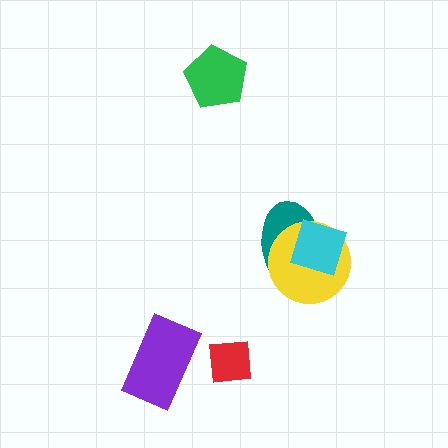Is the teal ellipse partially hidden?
Yes, it is partially covered by another shape.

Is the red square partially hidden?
No, no other shape covers it.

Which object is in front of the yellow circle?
The cyan diamond is in front of the yellow circle.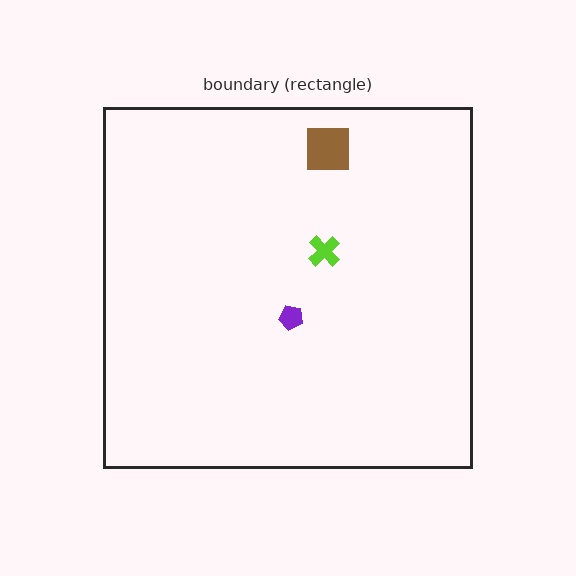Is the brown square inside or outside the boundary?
Inside.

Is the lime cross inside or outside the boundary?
Inside.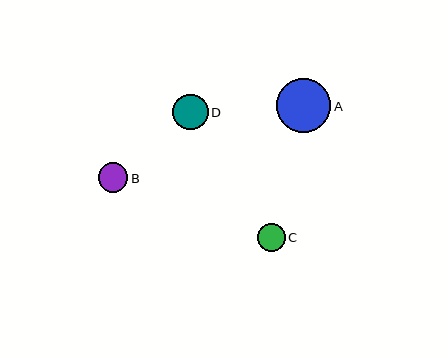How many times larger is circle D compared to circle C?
Circle D is approximately 1.3 times the size of circle C.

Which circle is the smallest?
Circle C is the smallest with a size of approximately 28 pixels.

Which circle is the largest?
Circle A is the largest with a size of approximately 54 pixels.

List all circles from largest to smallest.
From largest to smallest: A, D, B, C.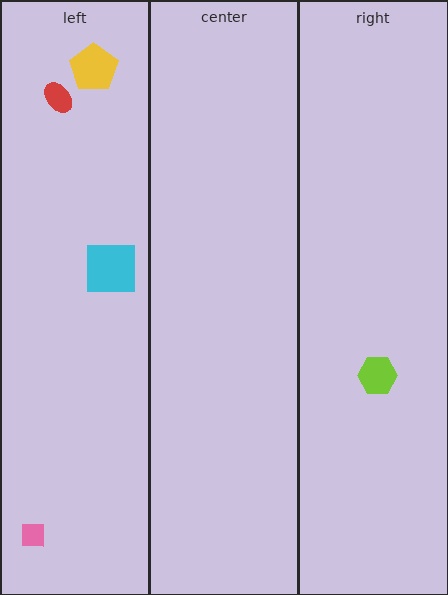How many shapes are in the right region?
1.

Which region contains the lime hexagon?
The right region.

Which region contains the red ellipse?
The left region.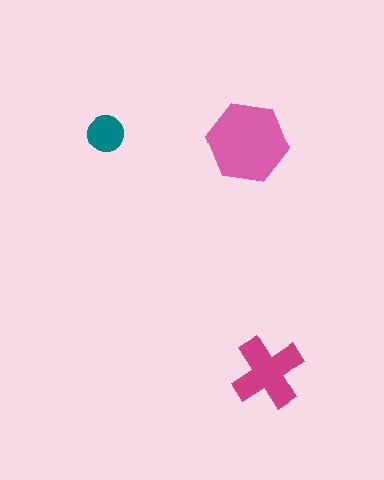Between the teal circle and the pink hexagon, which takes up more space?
The pink hexagon.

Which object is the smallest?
The teal circle.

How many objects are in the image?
There are 3 objects in the image.